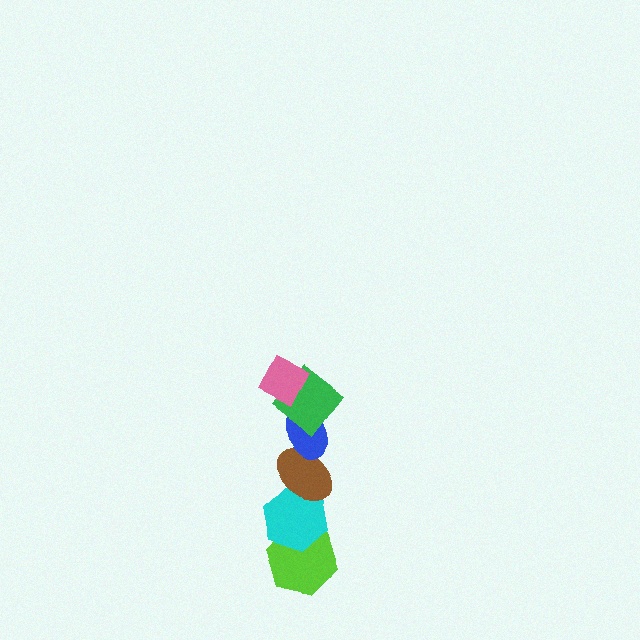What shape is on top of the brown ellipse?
The blue ellipse is on top of the brown ellipse.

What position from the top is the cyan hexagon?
The cyan hexagon is 5th from the top.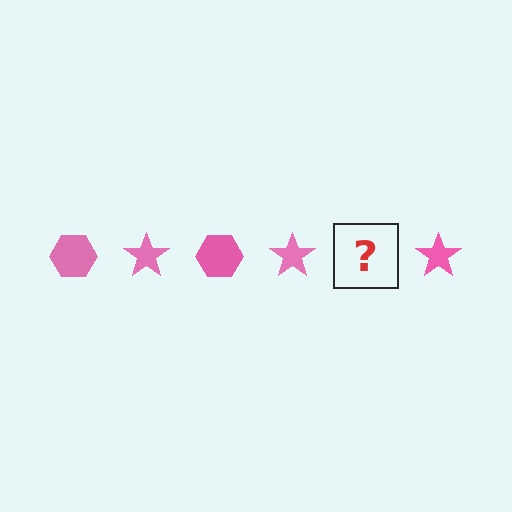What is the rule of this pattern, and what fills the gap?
The rule is that the pattern cycles through hexagon, star shapes in pink. The gap should be filled with a pink hexagon.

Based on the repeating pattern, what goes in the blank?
The blank should be a pink hexagon.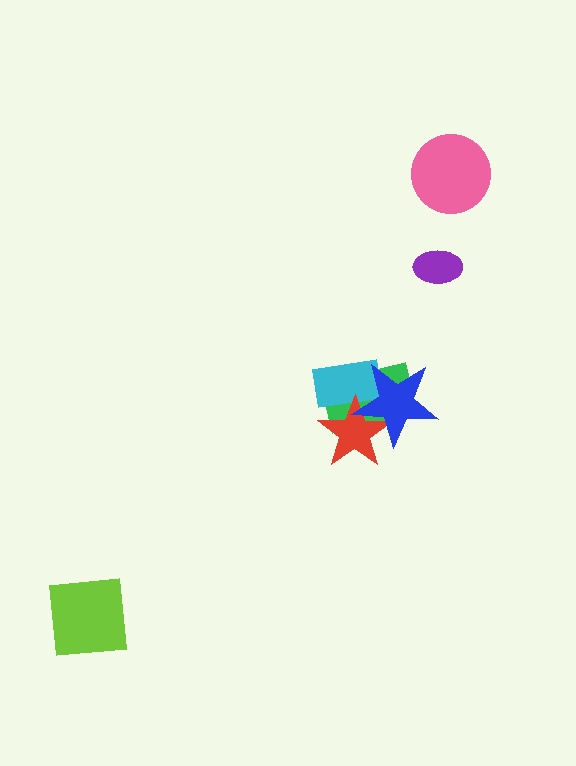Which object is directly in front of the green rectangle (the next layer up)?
The cyan rectangle is directly in front of the green rectangle.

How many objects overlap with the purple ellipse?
0 objects overlap with the purple ellipse.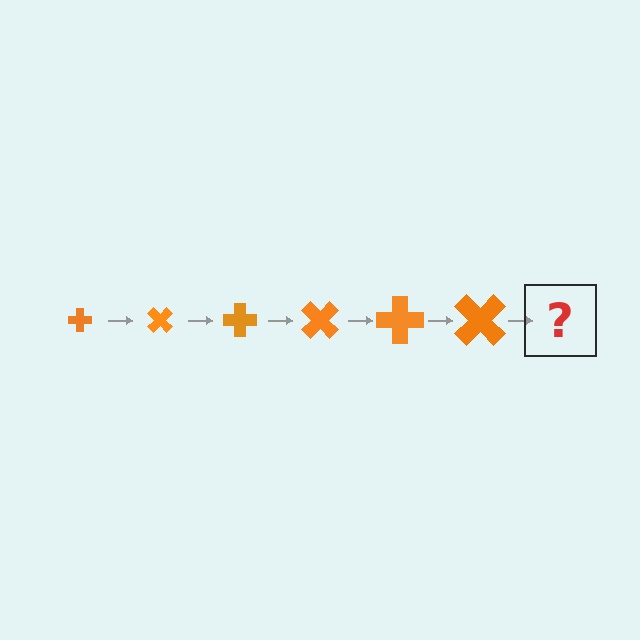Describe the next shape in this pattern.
It should be a cross, larger than the previous one and rotated 270 degrees from the start.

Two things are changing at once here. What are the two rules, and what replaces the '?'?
The two rules are that the cross grows larger each step and it rotates 45 degrees each step. The '?' should be a cross, larger than the previous one and rotated 270 degrees from the start.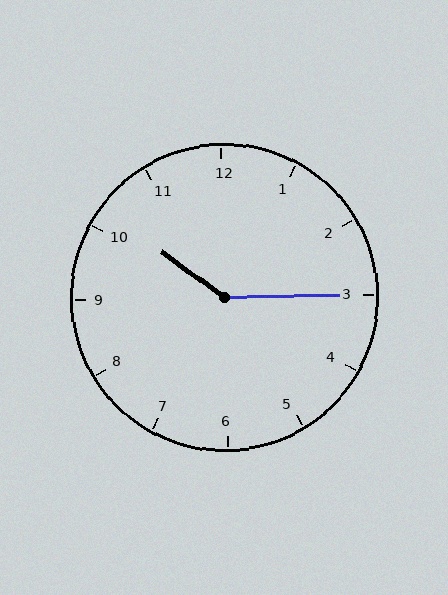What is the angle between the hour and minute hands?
Approximately 142 degrees.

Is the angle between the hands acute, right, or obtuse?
It is obtuse.